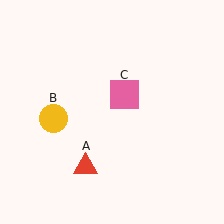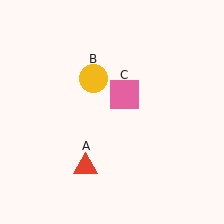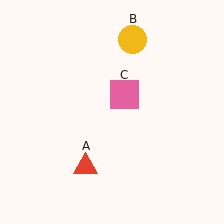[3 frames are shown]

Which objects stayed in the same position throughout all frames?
Red triangle (object A) and pink square (object C) remained stationary.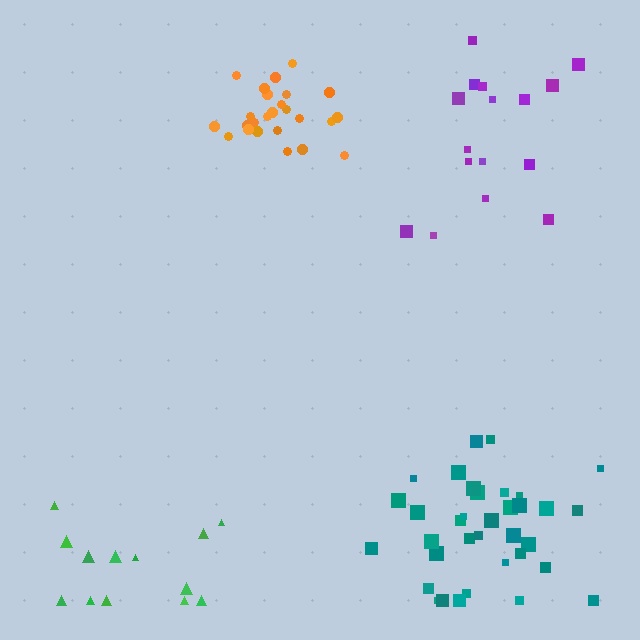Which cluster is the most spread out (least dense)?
Purple.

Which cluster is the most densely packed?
Orange.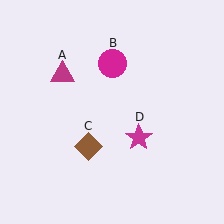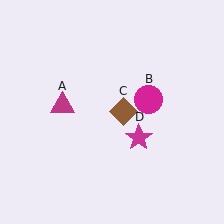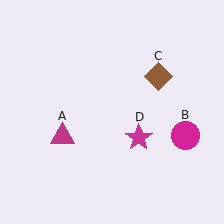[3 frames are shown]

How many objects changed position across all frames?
3 objects changed position: magenta triangle (object A), magenta circle (object B), brown diamond (object C).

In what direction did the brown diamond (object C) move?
The brown diamond (object C) moved up and to the right.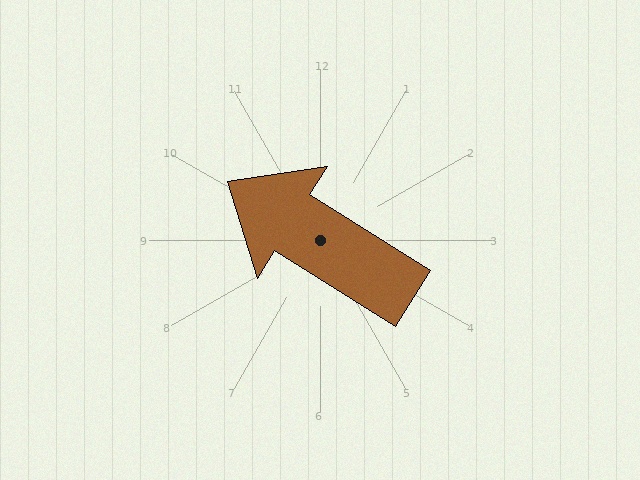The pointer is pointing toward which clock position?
Roughly 10 o'clock.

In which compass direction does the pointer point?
Northwest.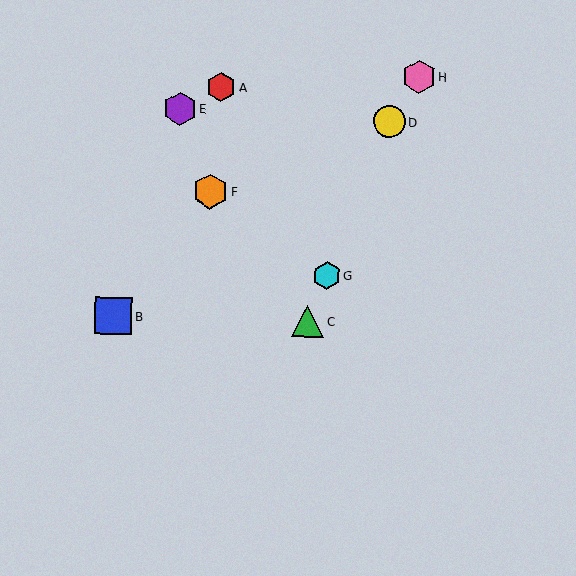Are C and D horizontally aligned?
No, C is at y≈321 and D is at y≈122.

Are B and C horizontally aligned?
Yes, both are at y≈316.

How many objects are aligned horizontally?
2 objects (B, C) are aligned horizontally.